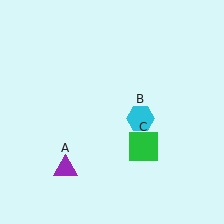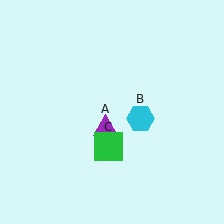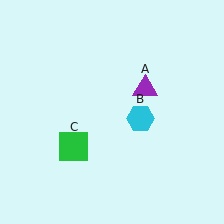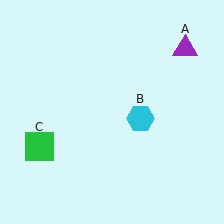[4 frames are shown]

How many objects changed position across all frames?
2 objects changed position: purple triangle (object A), green square (object C).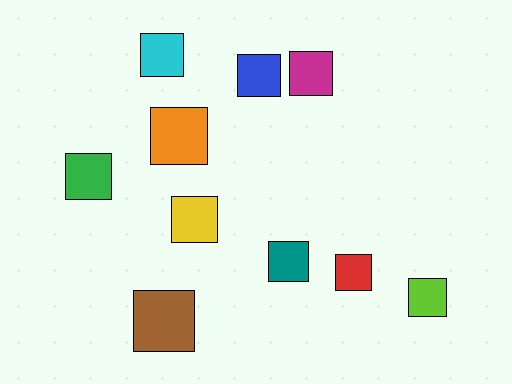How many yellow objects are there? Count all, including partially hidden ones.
There is 1 yellow object.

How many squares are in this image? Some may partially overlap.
There are 10 squares.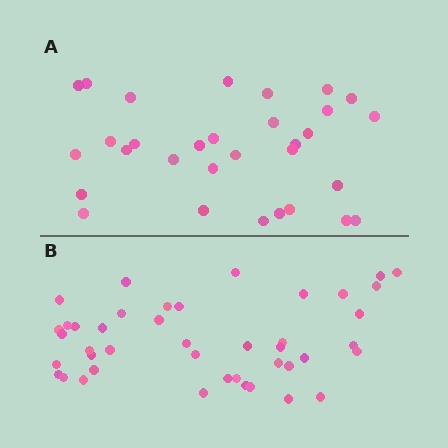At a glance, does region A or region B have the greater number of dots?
Region B (the bottom region) has more dots.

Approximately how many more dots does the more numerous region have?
Region B has roughly 12 or so more dots than region A.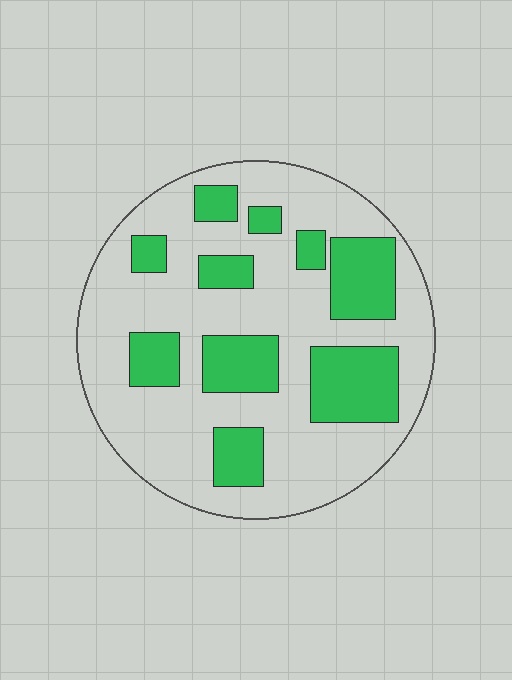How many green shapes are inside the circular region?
10.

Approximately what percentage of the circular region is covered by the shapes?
Approximately 30%.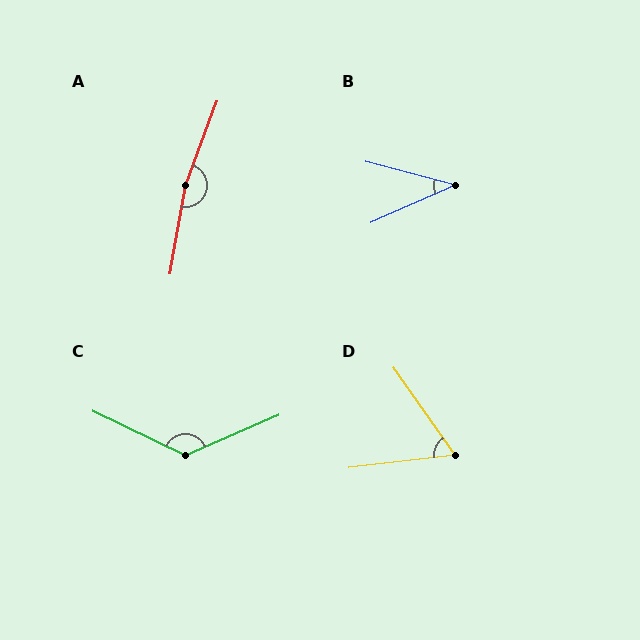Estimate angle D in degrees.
Approximately 62 degrees.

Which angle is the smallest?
B, at approximately 39 degrees.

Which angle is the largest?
A, at approximately 170 degrees.